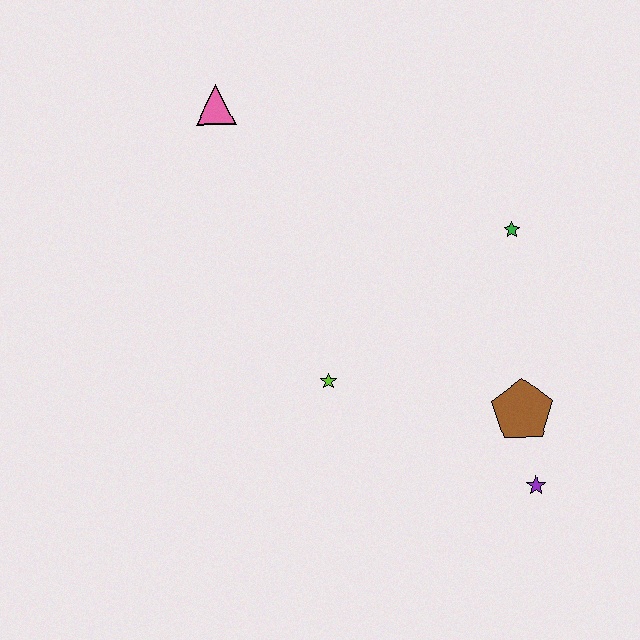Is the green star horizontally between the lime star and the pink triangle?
No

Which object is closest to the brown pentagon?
The purple star is closest to the brown pentagon.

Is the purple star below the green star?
Yes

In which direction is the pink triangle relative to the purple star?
The pink triangle is above the purple star.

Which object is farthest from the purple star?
The pink triangle is farthest from the purple star.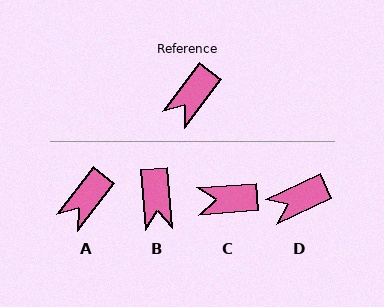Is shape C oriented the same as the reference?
No, it is off by about 48 degrees.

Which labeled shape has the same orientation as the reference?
A.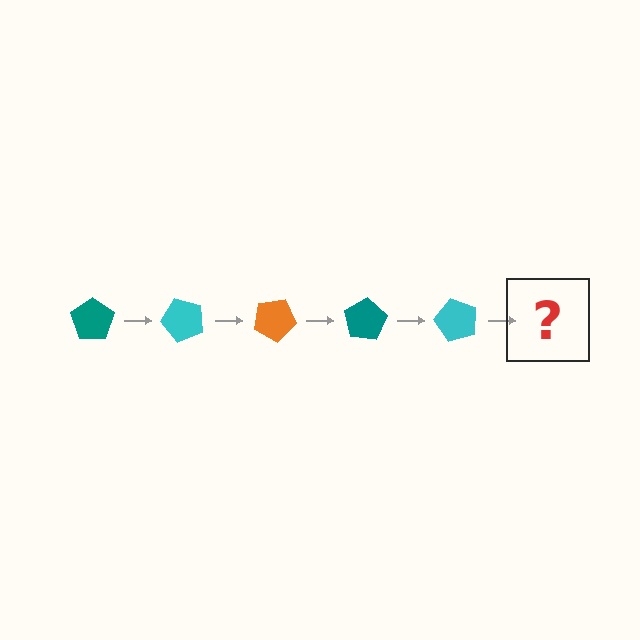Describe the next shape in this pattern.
It should be an orange pentagon, rotated 250 degrees from the start.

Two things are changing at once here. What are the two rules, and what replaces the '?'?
The two rules are that it rotates 50 degrees each step and the color cycles through teal, cyan, and orange. The '?' should be an orange pentagon, rotated 250 degrees from the start.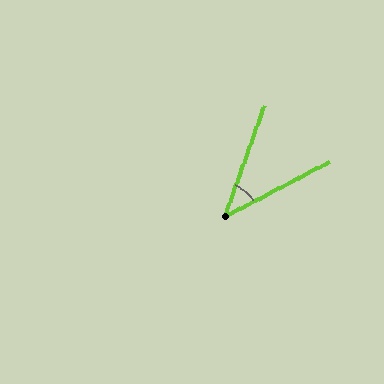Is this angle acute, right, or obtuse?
It is acute.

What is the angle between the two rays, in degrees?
Approximately 42 degrees.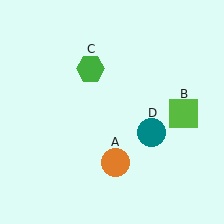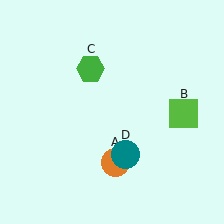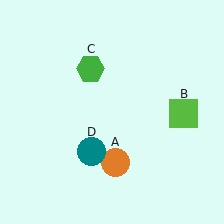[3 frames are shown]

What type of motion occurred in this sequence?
The teal circle (object D) rotated clockwise around the center of the scene.